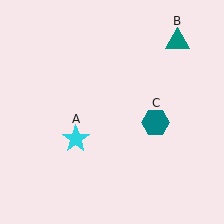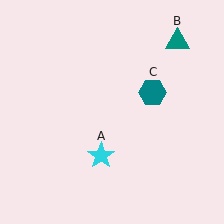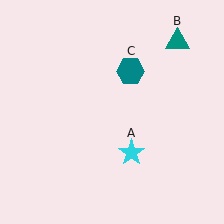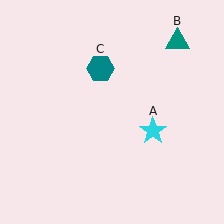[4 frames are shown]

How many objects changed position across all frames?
2 objects changed position: cyan star (object A), teal hexagon (object C).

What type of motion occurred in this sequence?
The cyan star (object A), teal hexagon (object C) rotated counterclockwise around the center of the scene.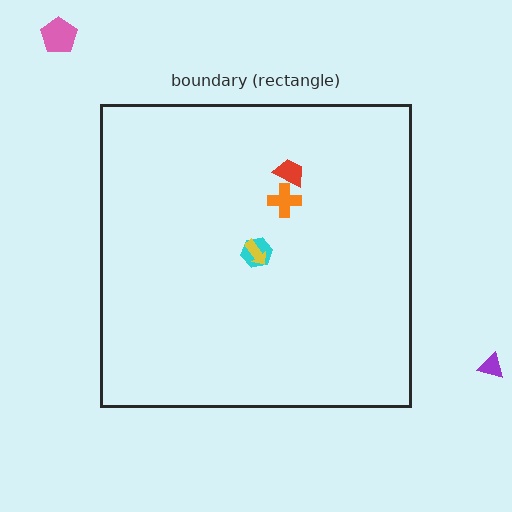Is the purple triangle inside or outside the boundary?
Outside.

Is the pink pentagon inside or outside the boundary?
Outside.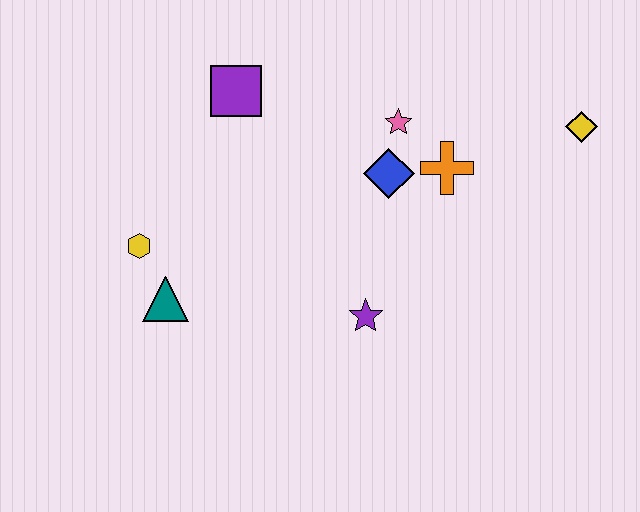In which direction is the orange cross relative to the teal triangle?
The orange cross is to the right of the teal triangle.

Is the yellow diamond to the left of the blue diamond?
No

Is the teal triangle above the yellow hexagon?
No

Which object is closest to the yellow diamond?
The orange cross is closest to the yellow diamond.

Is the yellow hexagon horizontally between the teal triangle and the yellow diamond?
No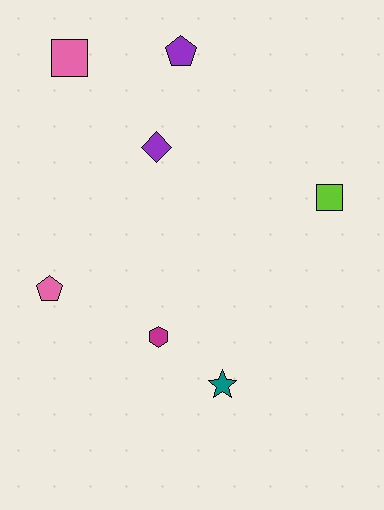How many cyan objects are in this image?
There are no cyan objects.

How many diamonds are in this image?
There is 1 diamond.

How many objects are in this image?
There are 7 objects.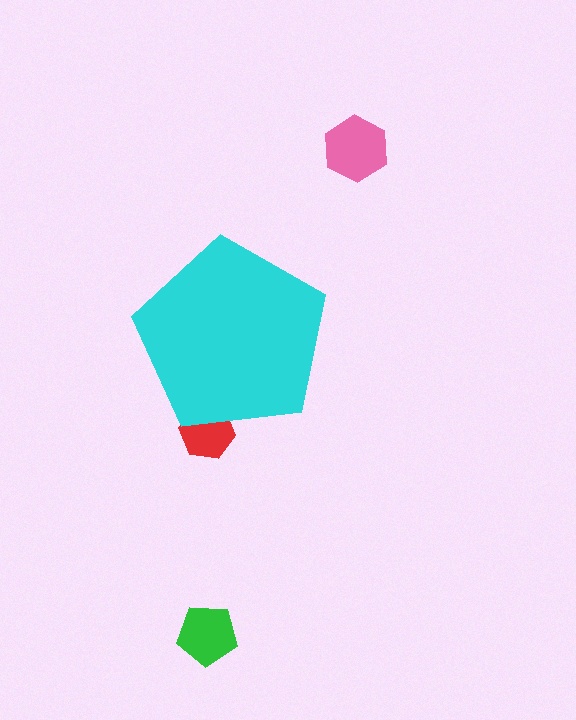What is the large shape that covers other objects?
A cyan pentagon.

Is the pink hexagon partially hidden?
No, the pink hexagon is fully visible.